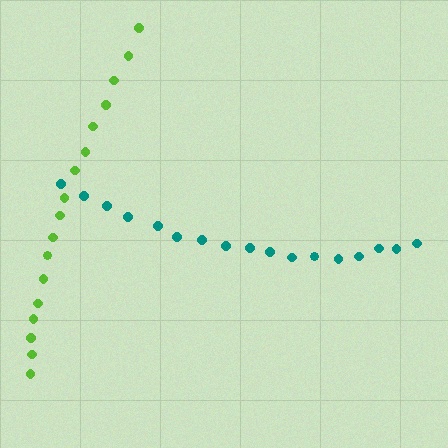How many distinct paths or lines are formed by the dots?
There are 2 distinct paths.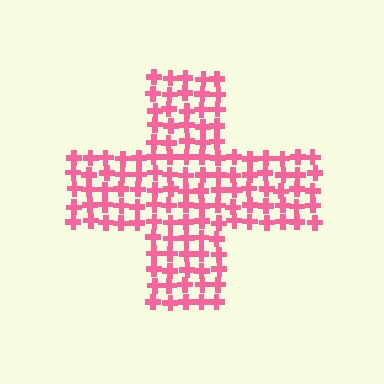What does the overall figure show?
The overall figure shows a cross.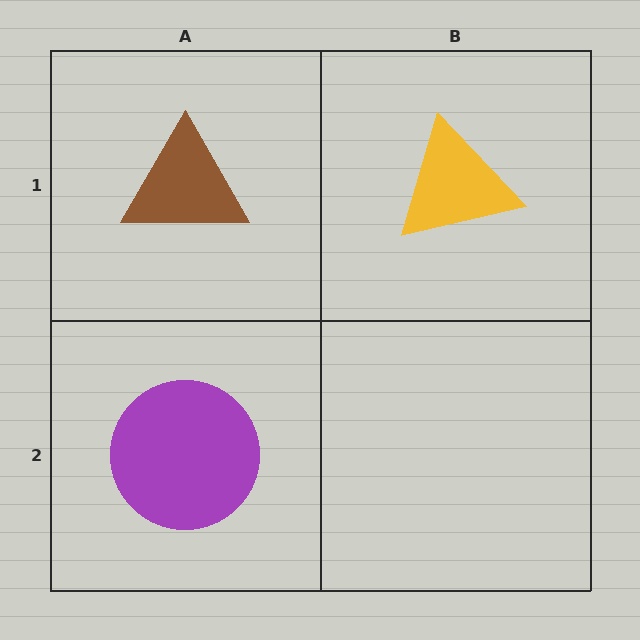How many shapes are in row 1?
2 shapes.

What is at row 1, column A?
A brown triangle.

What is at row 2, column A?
A purple circle.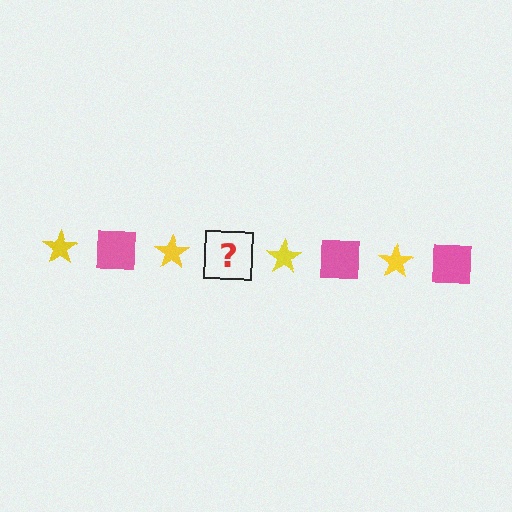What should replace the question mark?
The question mark should be replaced with a pink square.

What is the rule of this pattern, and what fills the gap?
The rule is that the pattern alternates between yellow star and pink square. The gap should be filled with a pink square.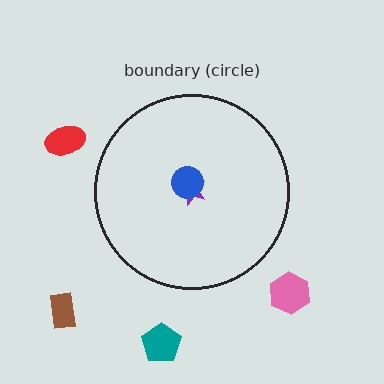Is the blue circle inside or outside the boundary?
Inside.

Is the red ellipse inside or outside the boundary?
Outside.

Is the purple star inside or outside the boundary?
Inside.